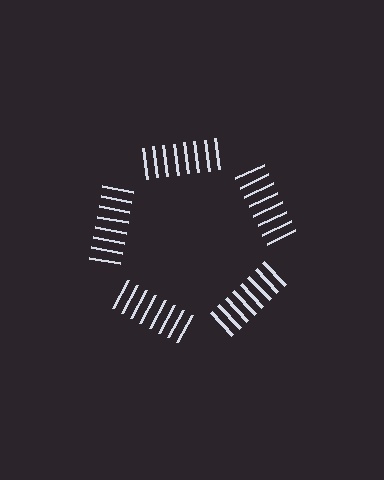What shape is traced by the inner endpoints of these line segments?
An illusory pentagon — the line segments terminate on its edges but no continuous stroke is drawn.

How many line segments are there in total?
40 — 8 along each of the 5 edges.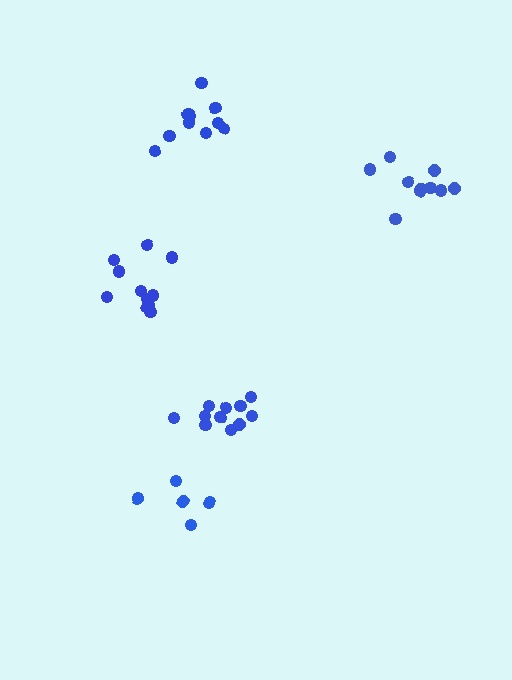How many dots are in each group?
Group 1: 10 dots, Group 2: 11 dots, Group 3: 11 dots, Group 4: 5 dots, Group 5: 10 dots (47 total).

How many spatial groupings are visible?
There are 5 spatial groupings.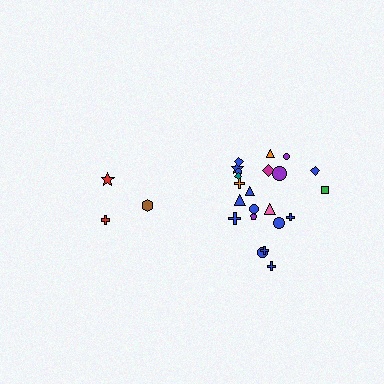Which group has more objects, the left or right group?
The right group.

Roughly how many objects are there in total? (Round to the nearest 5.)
Roughly 25 objects in total.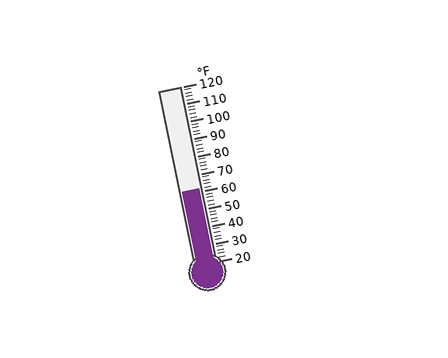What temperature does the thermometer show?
The thermometer shows approximately 62°F.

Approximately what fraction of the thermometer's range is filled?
The thermometer is filled to approximately 40% of its range.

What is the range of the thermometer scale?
The thermometer scale ranges from 20°F to 120°F.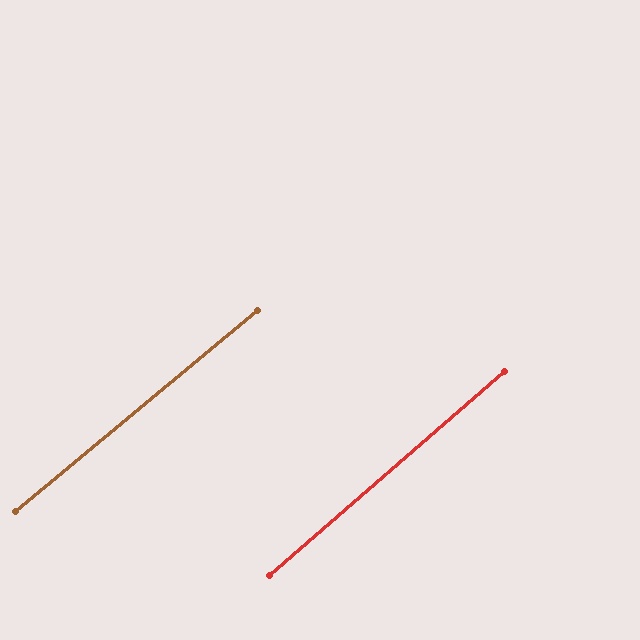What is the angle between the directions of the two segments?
Approximately 1 degree.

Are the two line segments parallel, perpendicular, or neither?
Parallel — their directions differ by only 1.2°.